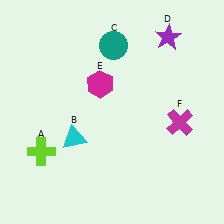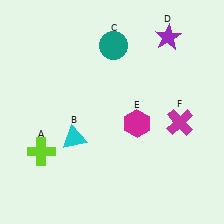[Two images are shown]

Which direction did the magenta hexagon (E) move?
The magenta hexagon (E) moved down.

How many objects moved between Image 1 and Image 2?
1 object moved between the two images.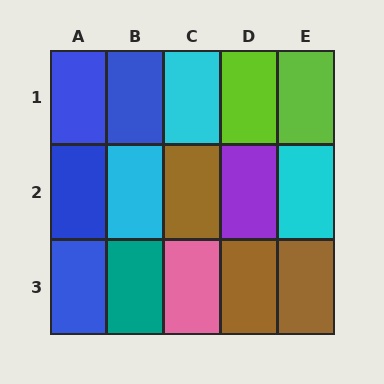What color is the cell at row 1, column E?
Lime.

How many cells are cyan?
3 cells are cyan.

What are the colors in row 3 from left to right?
Blue, teal, pink, brown, brown.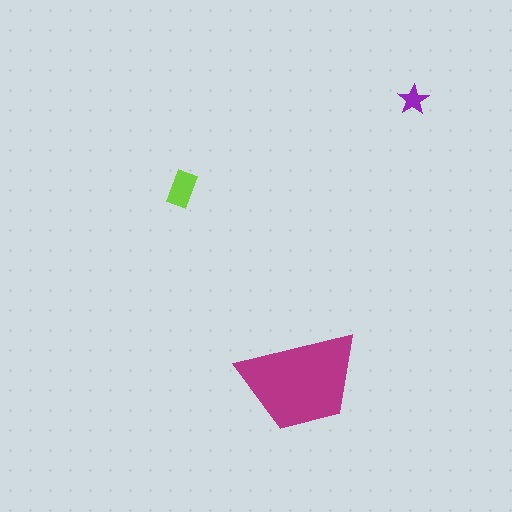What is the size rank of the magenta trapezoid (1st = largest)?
1st.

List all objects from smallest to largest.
The purple star, the lime rectangle, the magenta trapezoid.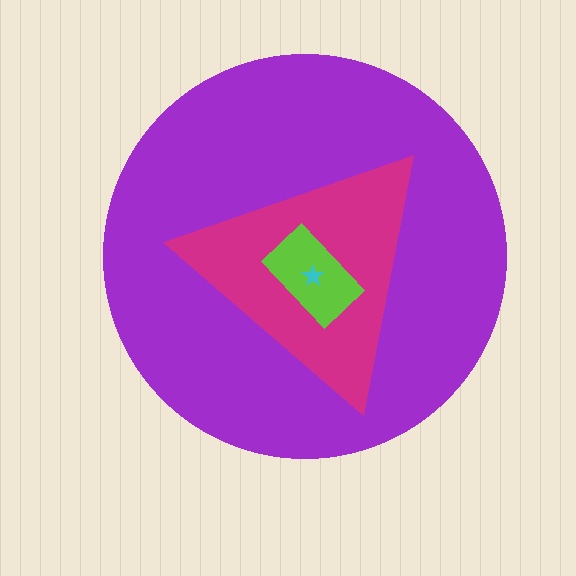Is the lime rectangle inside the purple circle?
Yes.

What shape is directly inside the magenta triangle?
The lime rectangle.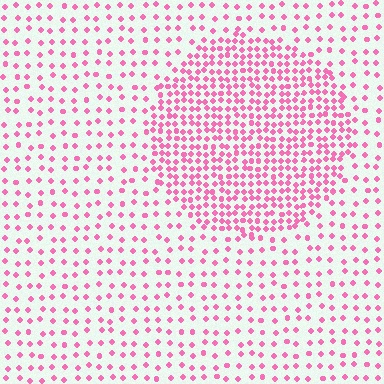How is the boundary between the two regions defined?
The boundary is defined by a change in element density (approximately 2.4x ratio). All elements are the same color, size, and shape.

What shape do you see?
I see a circle.